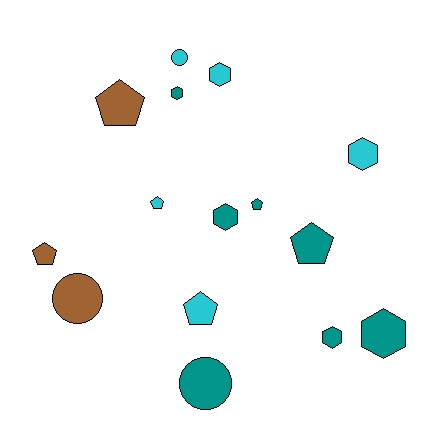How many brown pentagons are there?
There are 2 brown pentagons.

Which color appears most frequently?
Teal, with 7 objects.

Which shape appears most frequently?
Pentagon, with 6 objects.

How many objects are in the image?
There are 15 objects.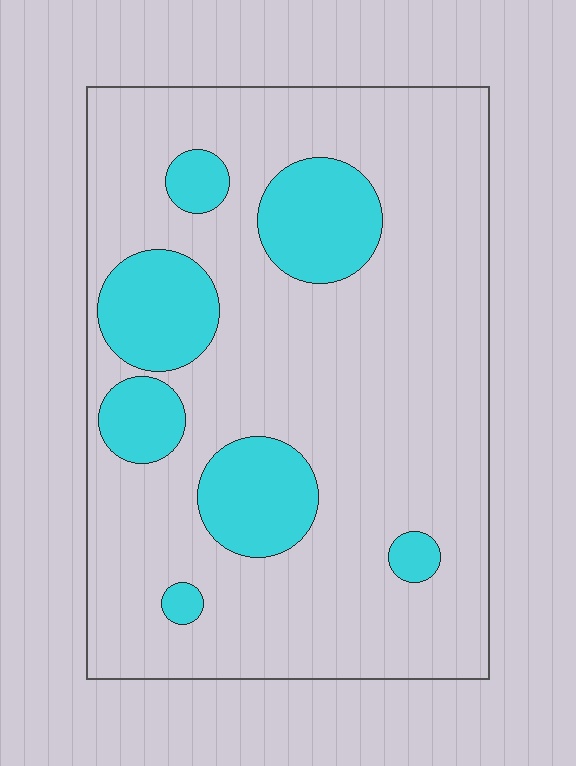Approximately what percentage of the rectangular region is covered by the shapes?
Approximately 20%.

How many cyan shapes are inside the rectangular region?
7.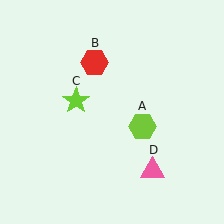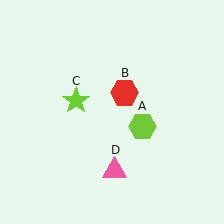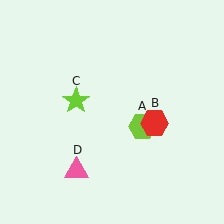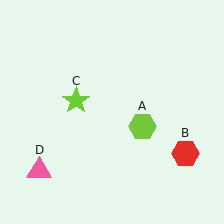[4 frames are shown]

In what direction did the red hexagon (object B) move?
The red hexagon (object B) moved down and to the right.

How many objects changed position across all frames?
2 objects changed position: red hexagon (object B), pink triangle (object D).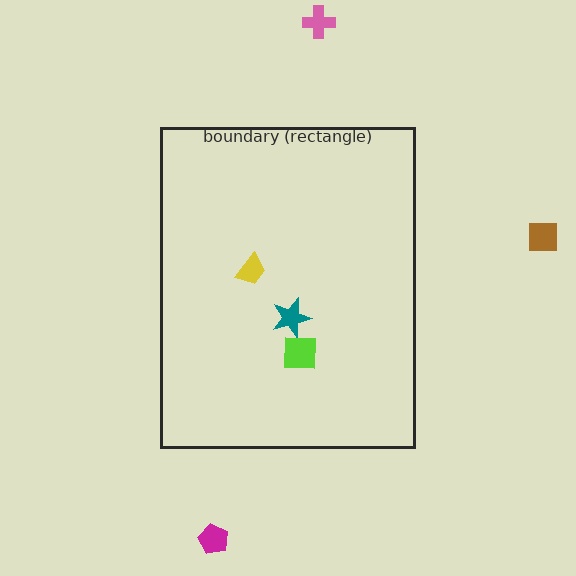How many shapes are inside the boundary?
3 inside, 3 outside.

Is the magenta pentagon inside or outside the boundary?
Outside.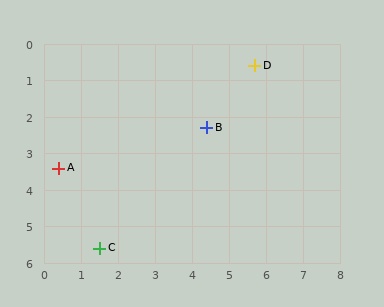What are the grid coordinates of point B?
Point B is at approximately (4.4, 2.3).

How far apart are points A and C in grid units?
Points A and C are about 2.5 grid units apart.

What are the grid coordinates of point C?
Point C is at approximately (1.5, 5.6).